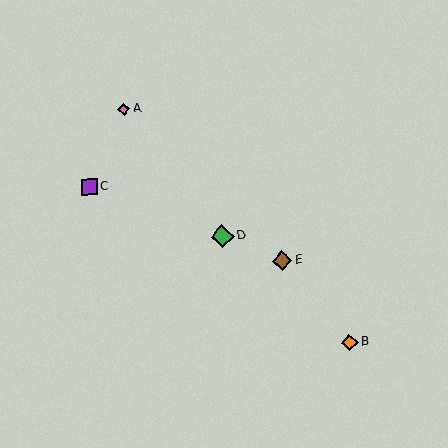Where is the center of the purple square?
The center of the purple square is at (89, 187).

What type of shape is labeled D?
Shape D is a green diamond.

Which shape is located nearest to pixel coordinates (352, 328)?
The orange diamond (labeled B) at (350, 342) is nearest to that location.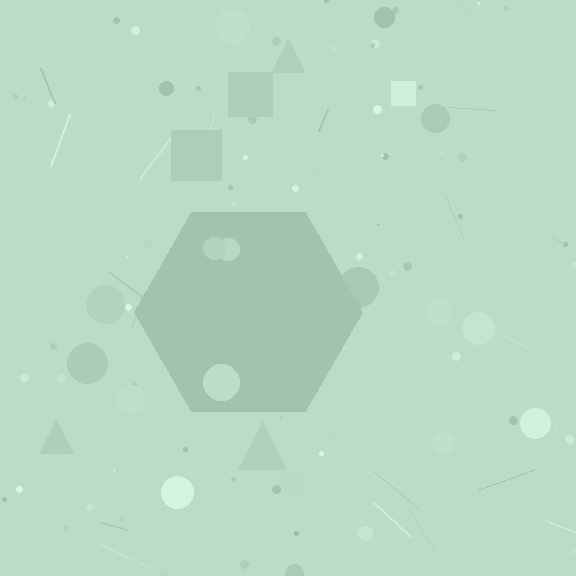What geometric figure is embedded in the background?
A hexagon is embedded in the background.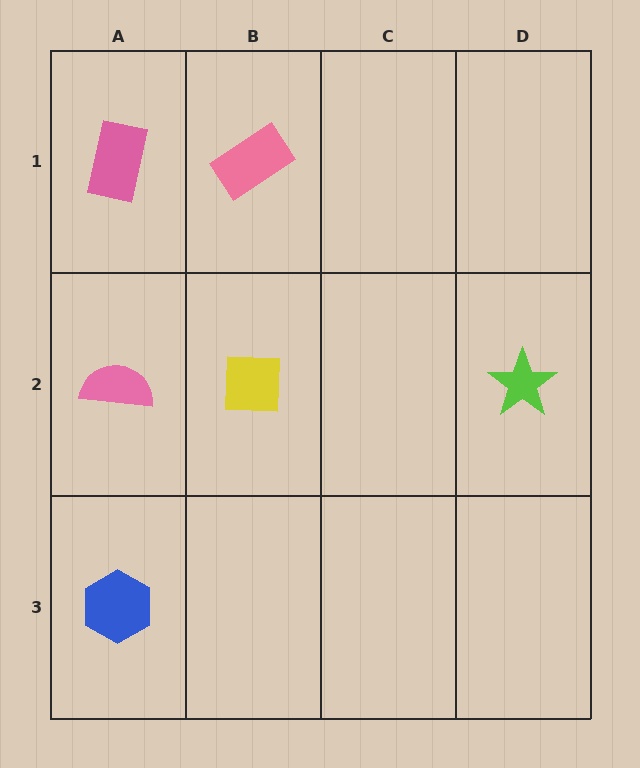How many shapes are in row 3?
1 shape.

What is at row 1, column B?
A pink rectangle.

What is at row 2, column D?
A lime star.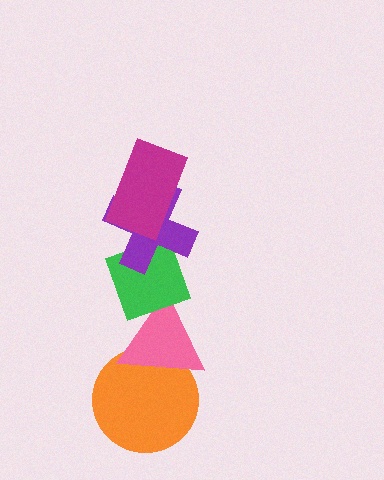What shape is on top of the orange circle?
The pink triangle is on top of the orange circle.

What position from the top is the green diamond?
The green diamond is 3rd from the top.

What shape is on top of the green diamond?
The purple cross is on top of the green diamond.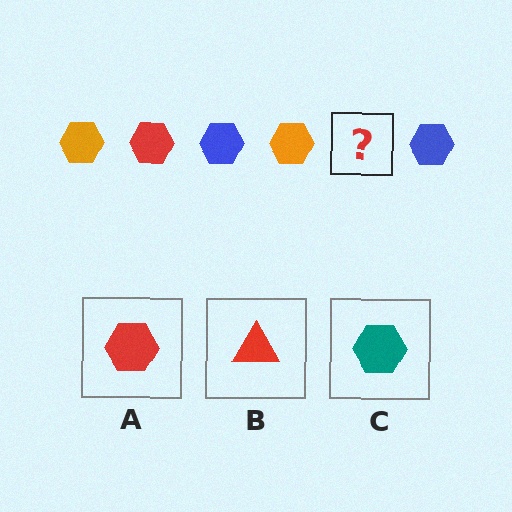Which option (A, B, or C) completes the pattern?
A.